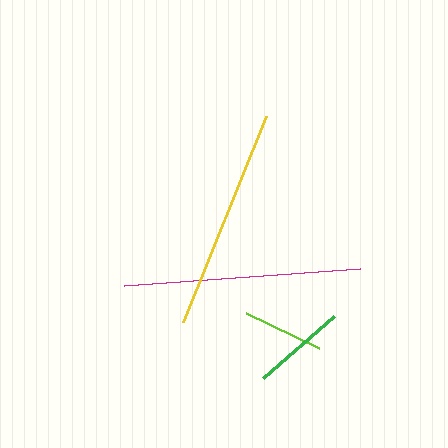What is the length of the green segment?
The green segment is approximately 95 pixels long.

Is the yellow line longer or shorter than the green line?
The yellow line is longer than the green line.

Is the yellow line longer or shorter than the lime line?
The yellow line is longer than the lime line.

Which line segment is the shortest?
The lime line is the shortest at approximately 81 pixels.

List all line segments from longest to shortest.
From longest to shortest: magenta, yellow, green, lime.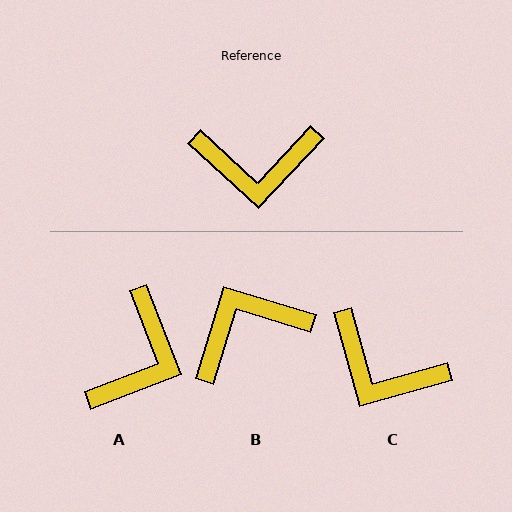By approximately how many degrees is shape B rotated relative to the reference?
Approximately 154 degrees clockwise.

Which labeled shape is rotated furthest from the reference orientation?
B, about 154 degrees away.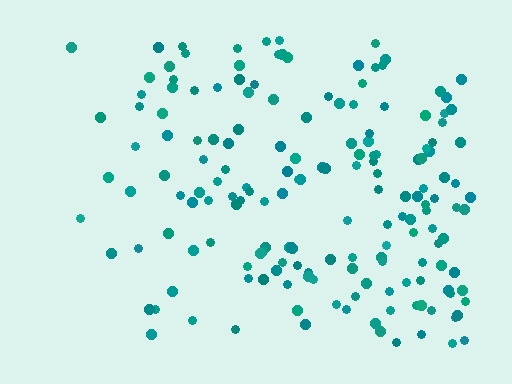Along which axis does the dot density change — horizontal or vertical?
Horizontal.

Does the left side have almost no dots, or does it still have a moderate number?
Still a moderate number, just noticeably fewer than the right.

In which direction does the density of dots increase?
From left to right, with the right side densest.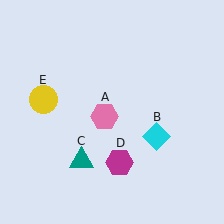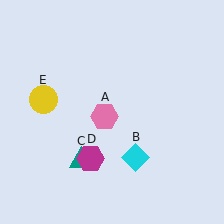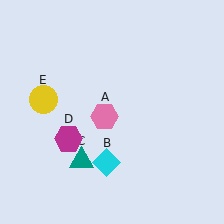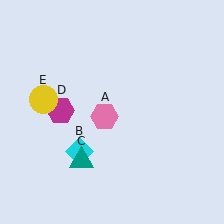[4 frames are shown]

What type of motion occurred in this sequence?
The cyan diamond (object B), magenta hexagon (object D) rotated clockwise around the center of the scene.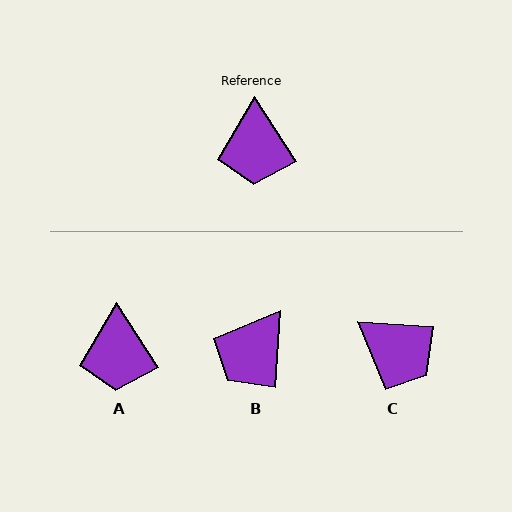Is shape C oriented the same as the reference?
No, it is off by about 53 degrees.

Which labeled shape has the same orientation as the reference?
A.